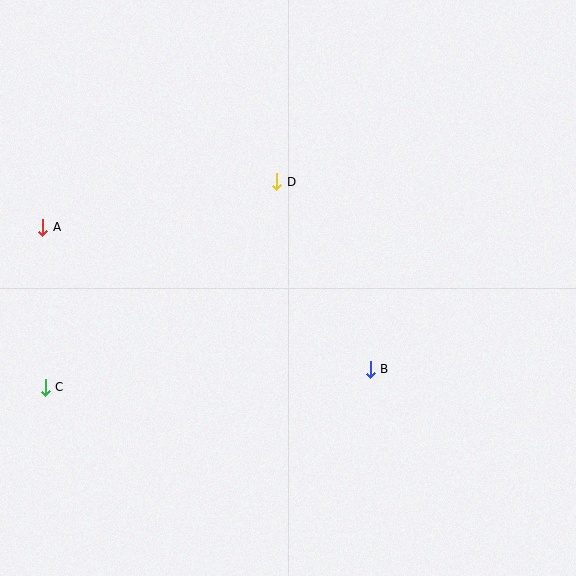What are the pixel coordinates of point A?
Point A is at (43, 227).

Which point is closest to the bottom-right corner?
Point B is closest to the bottom-right corner.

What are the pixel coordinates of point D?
Point D is at (277, 182).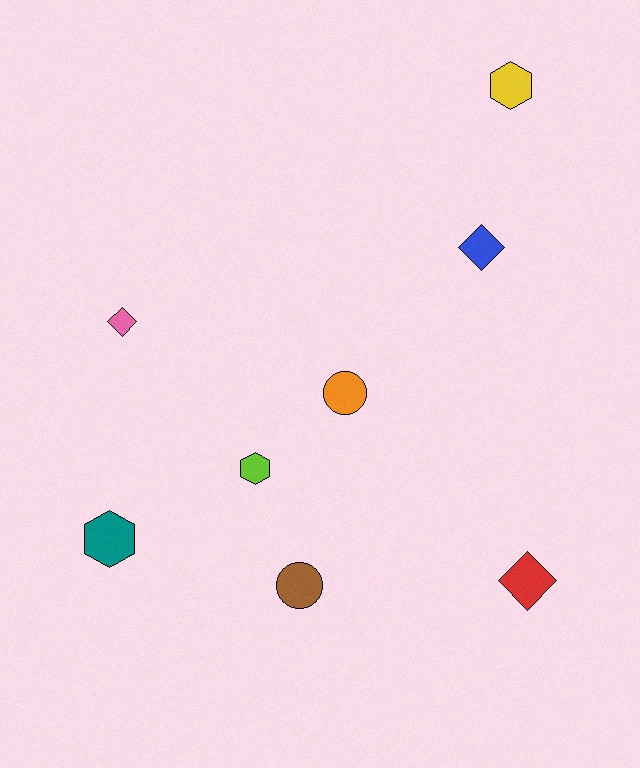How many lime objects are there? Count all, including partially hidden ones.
There is 1 lime object.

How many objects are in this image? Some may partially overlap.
There are 8 objects.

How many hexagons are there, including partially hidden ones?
There are 3 hexagons.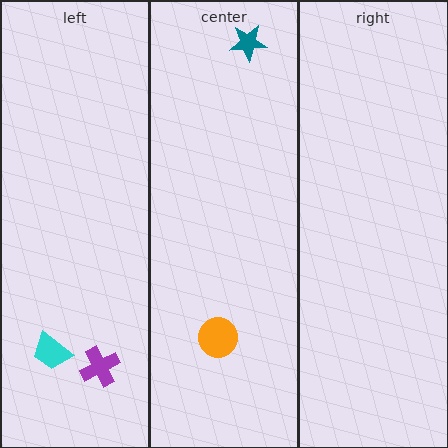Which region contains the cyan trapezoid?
The left region.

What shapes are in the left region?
The purple cross, the cyan trapezoid.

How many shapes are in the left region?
2.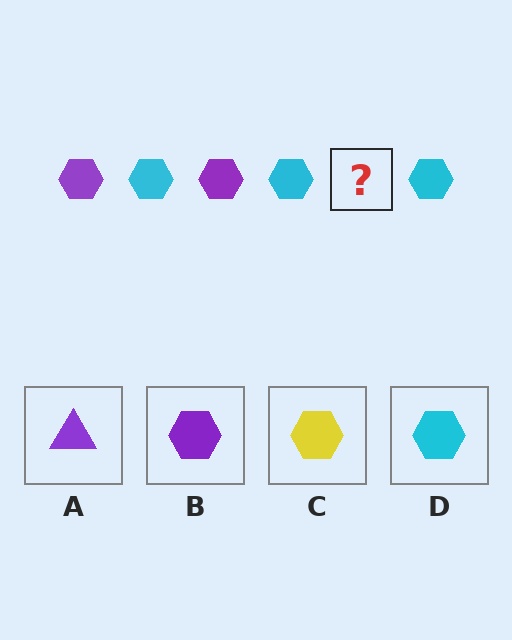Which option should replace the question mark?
Option B.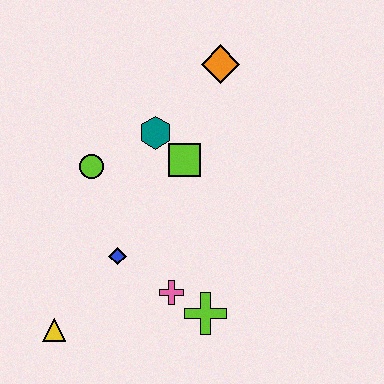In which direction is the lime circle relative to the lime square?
The lime circle is to the left of the lime square.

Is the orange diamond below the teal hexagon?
No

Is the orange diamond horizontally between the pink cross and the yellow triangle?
No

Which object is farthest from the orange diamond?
The yellow triangle is farthest from the orange diamond.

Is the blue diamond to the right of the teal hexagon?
No